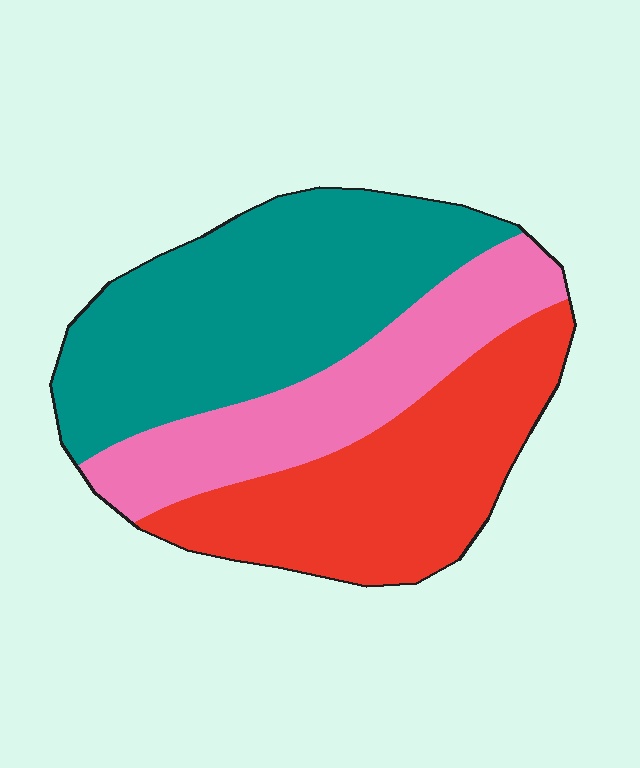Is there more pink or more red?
Red.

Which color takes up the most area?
Teal, at roughly 40%.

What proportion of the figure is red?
Red takes up about one third (1/3) of the figure.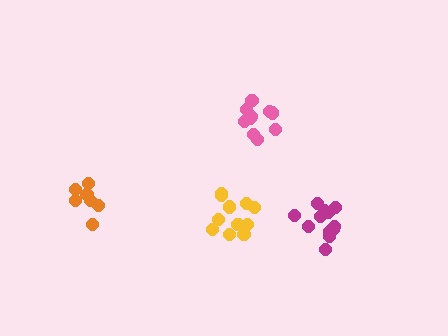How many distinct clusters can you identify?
There are 4 distinct clusters.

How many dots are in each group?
Group 1: 12 dots, Group 2: 10 dots, Group 3: 7 dots, Group 4: 11 dots (40 total).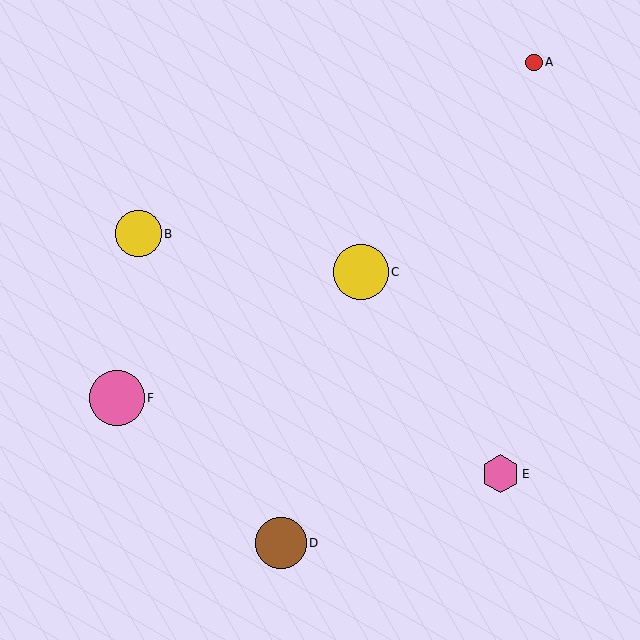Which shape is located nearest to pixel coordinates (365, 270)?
The yellow circle (labeled C) at (361, 272) is nearest to that location.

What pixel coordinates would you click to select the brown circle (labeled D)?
Click at (281, 543) to select the brown circle D.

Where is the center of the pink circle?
The center of the pink circle is at (117, 398).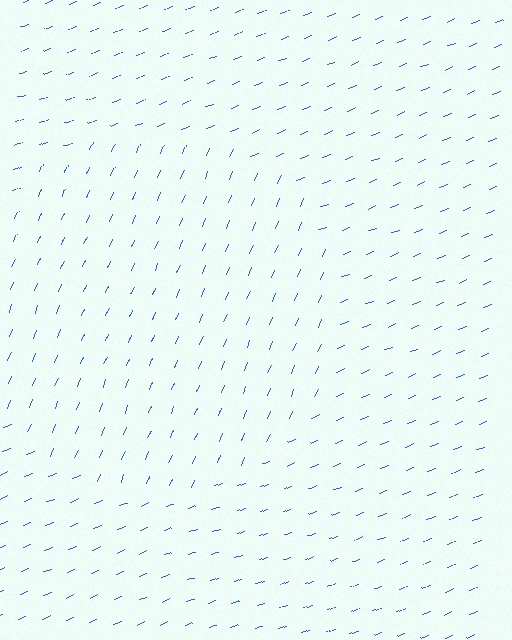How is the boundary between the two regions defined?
The boundary is defined purely by a change in line orientation (approximately 45 degrees difference). All lines are the same color and thickness.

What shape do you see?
I see a circle.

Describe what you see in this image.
The image is filled with small blue line segments. A circle region in the image has lines oriented differently from the surrounding lines, creating a visible texture boundary.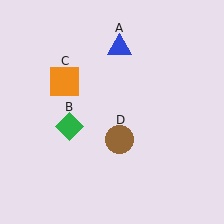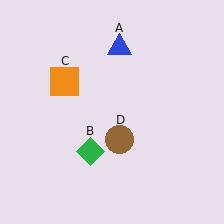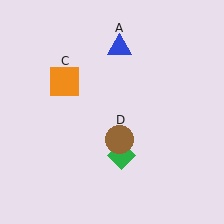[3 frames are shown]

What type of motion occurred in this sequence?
The green diamond (object B) rotated counterclockwise around the center of the scene.